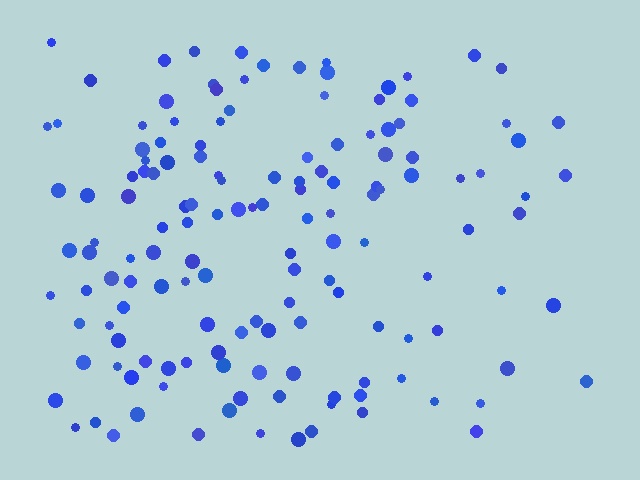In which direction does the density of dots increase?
From right to left, with the left side densest.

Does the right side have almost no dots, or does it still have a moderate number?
Still a moderate number, just noticeably fewer than the left.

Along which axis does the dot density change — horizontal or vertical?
Horizontal.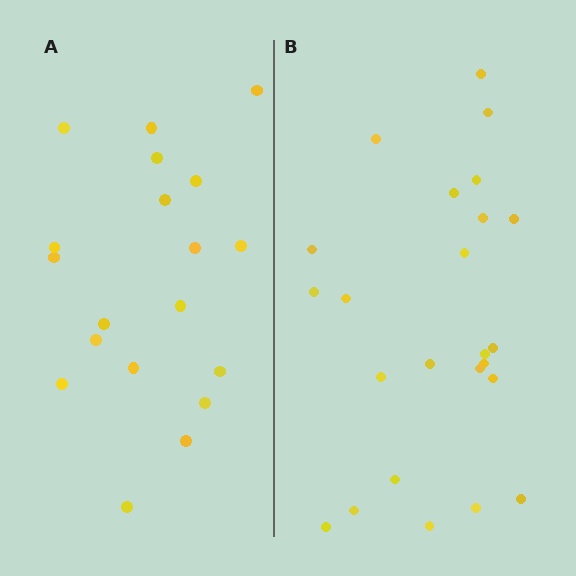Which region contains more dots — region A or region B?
Region B (the right region) has more dots.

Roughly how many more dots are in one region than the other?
Region B has about 5 more dots than region A.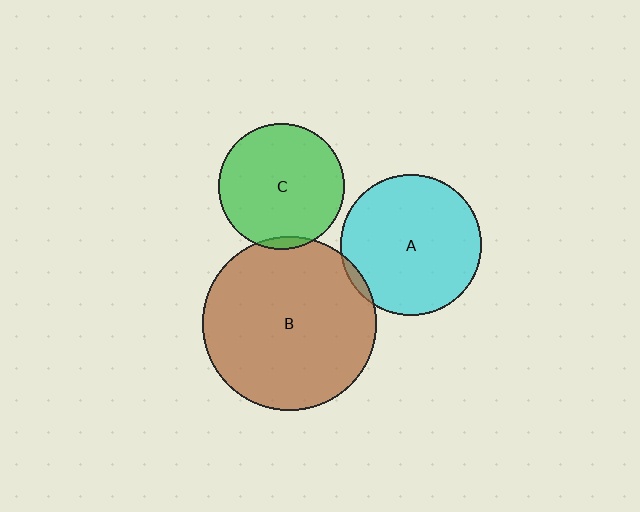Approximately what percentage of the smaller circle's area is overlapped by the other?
Approximately 5%.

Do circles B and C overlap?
Yes.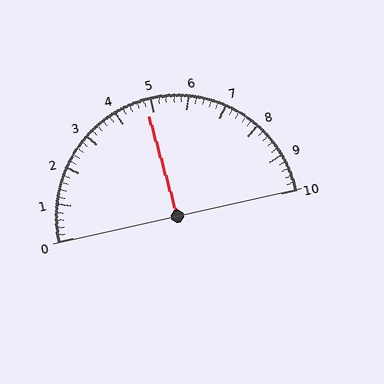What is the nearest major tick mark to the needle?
The nearest major tick mark is 5.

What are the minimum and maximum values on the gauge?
The gauge ranges from 0 to 10.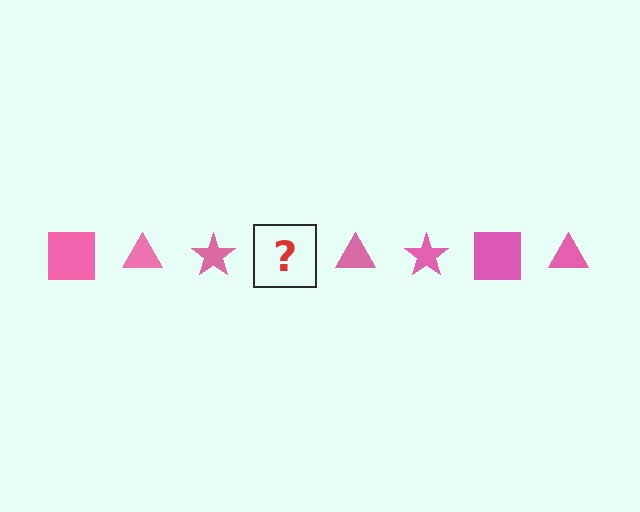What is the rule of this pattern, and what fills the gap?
The rule is that the pattern cycles through square, triangle, star shapes in pink. The gap should be filled with a pink square.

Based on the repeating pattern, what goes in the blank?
The blank should be a pink square.